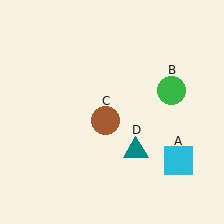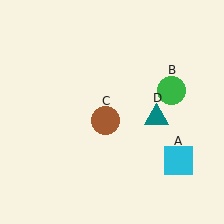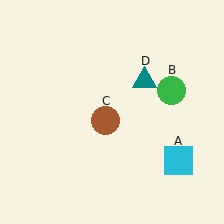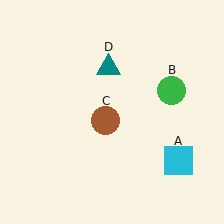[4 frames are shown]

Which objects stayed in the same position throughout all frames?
Cyan square (object A) and green circle (object B) and brown circle (object C) remained stationary.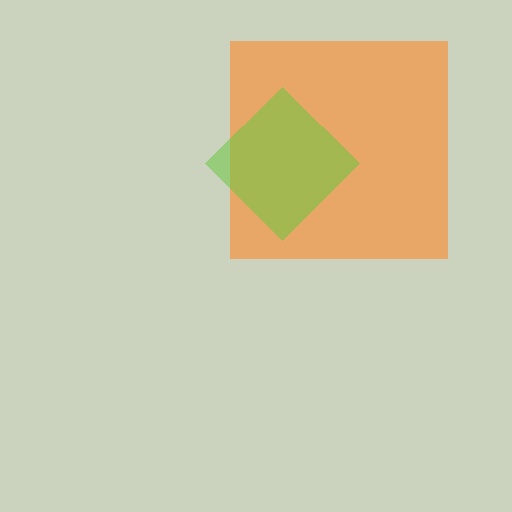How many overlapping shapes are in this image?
There are 2 overlapping shapes in the image.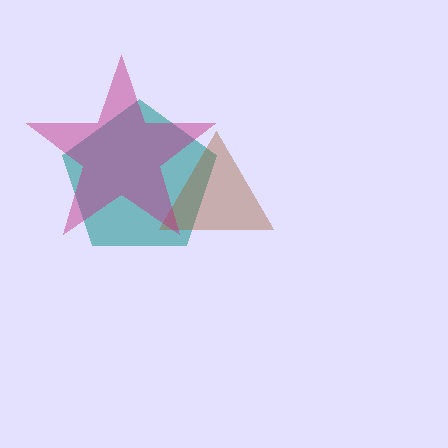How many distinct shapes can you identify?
There are 3 distinct shapes: a teal pentagon, a brown triangle, a magenta star.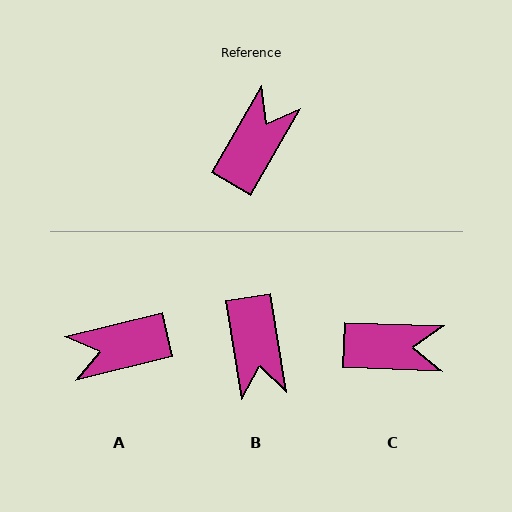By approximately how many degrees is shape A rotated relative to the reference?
Approximately 134 degrees counter-clockwise.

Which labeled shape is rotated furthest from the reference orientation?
B, about 141 degrees away.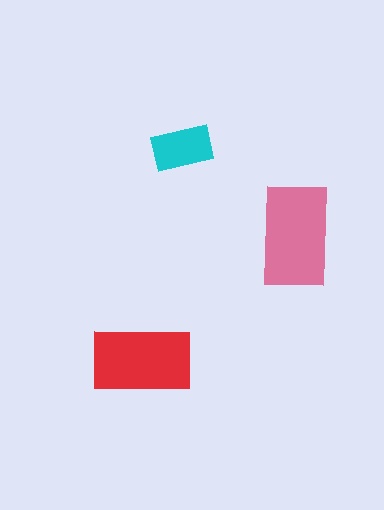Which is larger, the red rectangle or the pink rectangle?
The pink one.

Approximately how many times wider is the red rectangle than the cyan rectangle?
About 1.5 times wider.